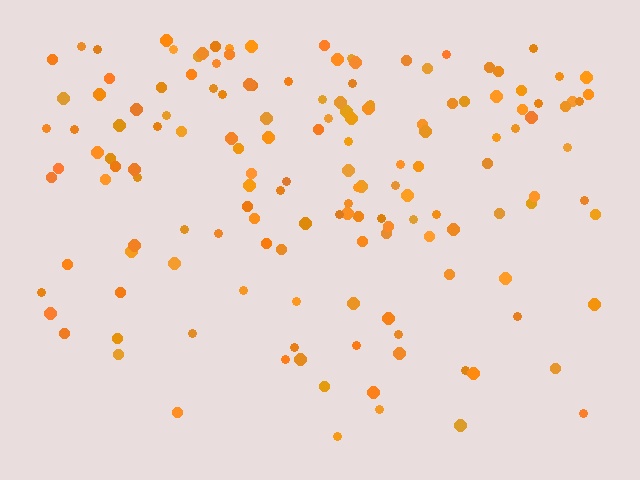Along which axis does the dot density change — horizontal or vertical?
Vertical.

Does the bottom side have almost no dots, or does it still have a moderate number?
Still a moderate number, just noticeably fewer than the top.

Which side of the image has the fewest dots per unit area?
The bottom.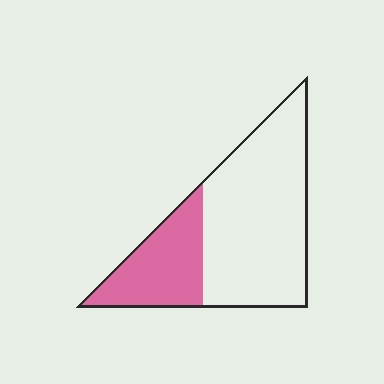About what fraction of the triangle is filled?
About one third (1/3).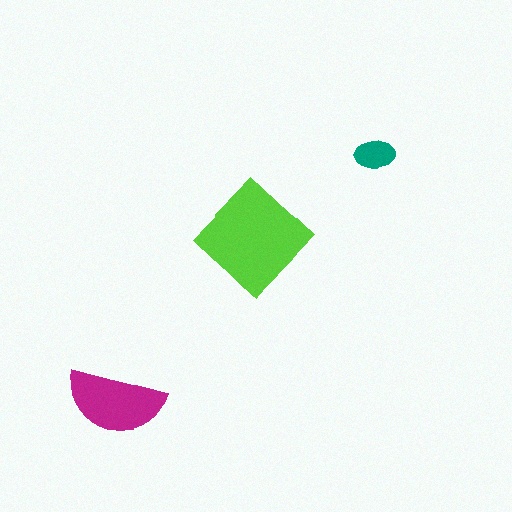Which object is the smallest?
The teal ellipse.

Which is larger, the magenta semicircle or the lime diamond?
The lime diamond.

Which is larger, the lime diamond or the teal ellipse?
The lime diamond.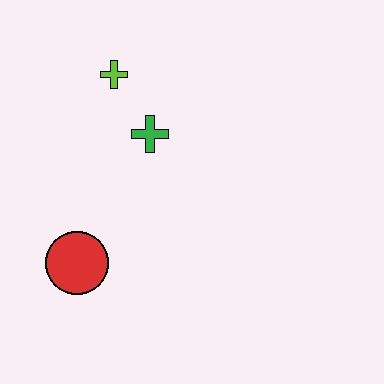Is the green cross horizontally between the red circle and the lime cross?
No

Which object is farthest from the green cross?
The red circle is farthest from the green cross.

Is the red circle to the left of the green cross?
Yes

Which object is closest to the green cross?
The lime cross is closest to the green cross.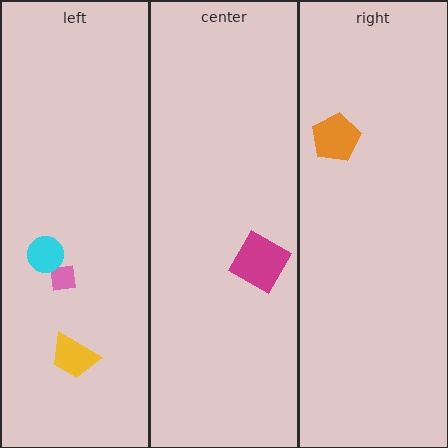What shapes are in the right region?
The orange pentagon.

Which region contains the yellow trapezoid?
The left region.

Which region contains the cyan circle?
The left region.